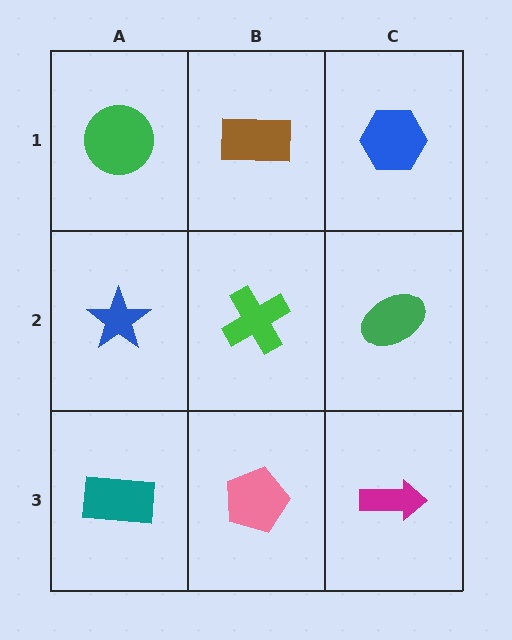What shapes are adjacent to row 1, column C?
A green ellipse (row 2, column C), a brown rectangle (row 1, column B).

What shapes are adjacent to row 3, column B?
A green cross (row 2, column B), a teal rectangle (row 3, column A), a magenta arrow (row 3, column C).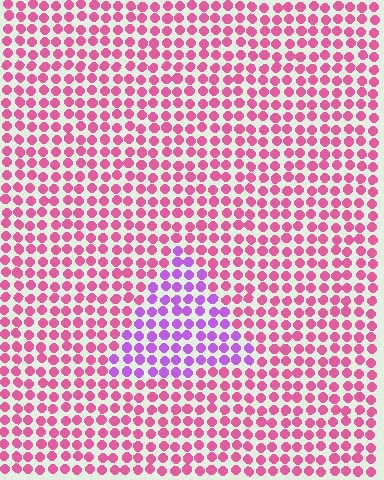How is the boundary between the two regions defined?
The boundary is defined purely by a slight shift in hue (about 46 degrees). Spacing, size, and orientation are identical on both sides.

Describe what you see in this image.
The image is filled with small pink elements in a uniform arrangement. A triangle-shaped region is visible where the elements are tinted to a slightly different hue, forming a subtle color boundary.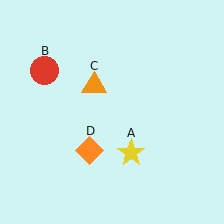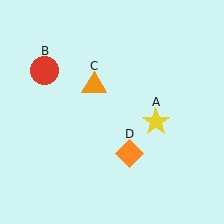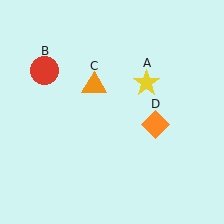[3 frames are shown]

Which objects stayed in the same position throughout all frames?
Red circle (object B) and orange triangle (object C) remained stationary.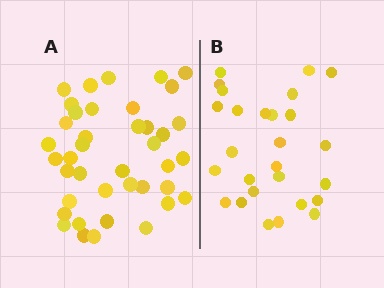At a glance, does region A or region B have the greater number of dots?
Region A (the left region) has more dots.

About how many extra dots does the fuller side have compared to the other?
Region A has approximately 15 more dots than region B.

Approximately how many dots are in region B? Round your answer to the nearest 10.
About 30 dots. (The exact count is 27, which rounds to 30.)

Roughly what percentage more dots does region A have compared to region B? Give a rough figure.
About 50% more.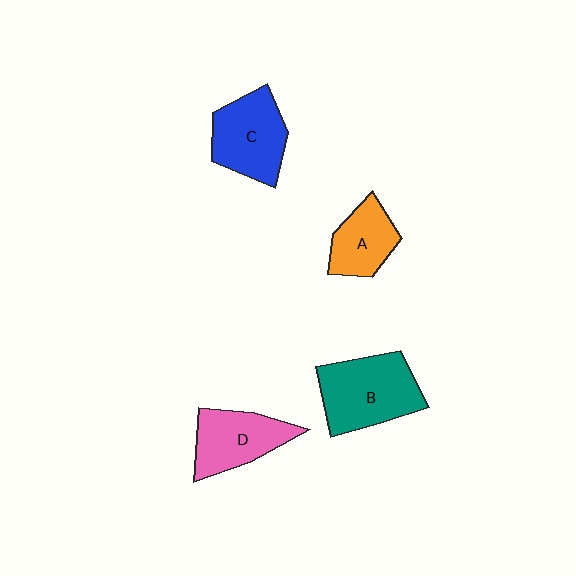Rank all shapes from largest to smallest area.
From largest to smallest: B (teal), C (blue), D (pink), A (orange).